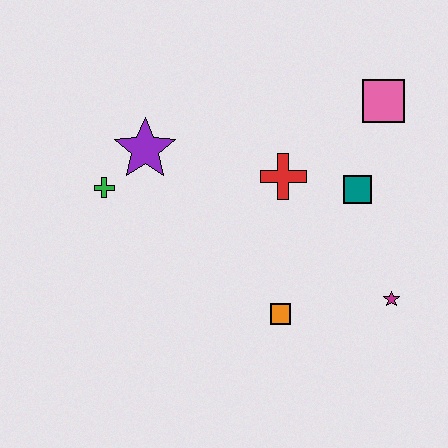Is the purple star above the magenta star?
Yes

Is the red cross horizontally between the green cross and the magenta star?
Yes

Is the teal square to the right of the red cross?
Yes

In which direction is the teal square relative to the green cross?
The teal square is to the right of the green cross.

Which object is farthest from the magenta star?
The green cross is farthest from the magenta star.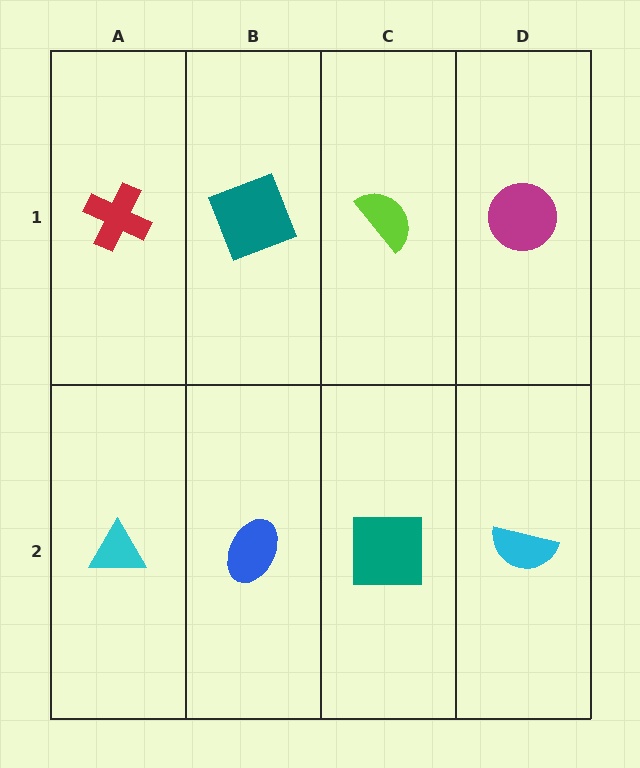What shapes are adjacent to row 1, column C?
A teal square (row 2, column C), a teal square (row 1, column B), a magenta circle (row 1, column D).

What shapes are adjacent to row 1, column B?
A blue ellipse (row 2, column B), a red cross (row 1, column A), a lime semicircle (row 1, column C).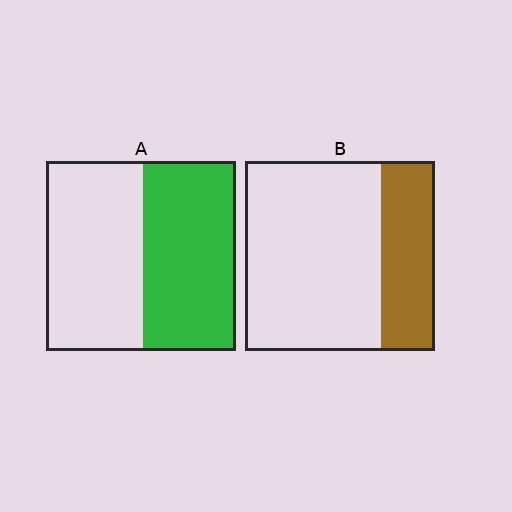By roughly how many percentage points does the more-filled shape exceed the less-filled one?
By roughly 20 percentage points (A over B).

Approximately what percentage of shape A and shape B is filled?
A is approximately 50% and B is approximately 30%.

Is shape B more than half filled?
No.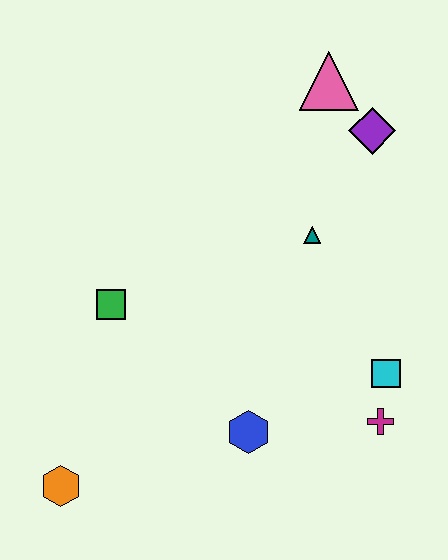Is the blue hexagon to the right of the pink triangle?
No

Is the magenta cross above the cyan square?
No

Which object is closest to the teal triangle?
The purple diamond is closest to the teal triangle.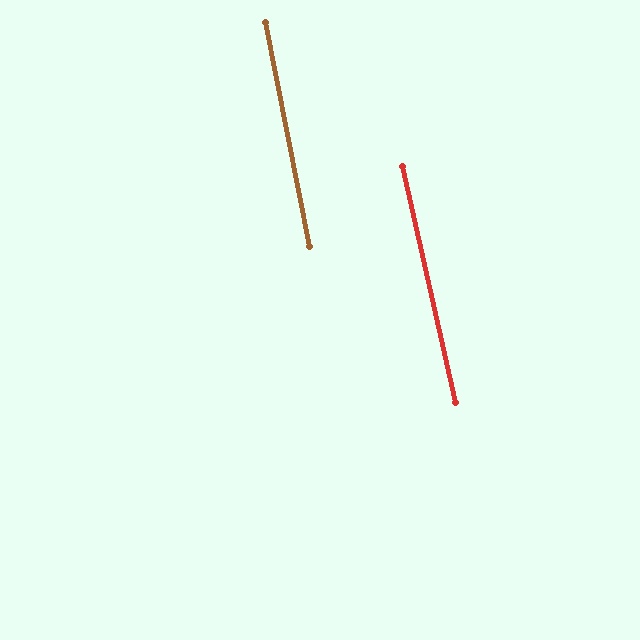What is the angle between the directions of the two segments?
Approximately 1 degree.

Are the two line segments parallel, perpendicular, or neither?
Parallel — their directions differ by only 1.5°.